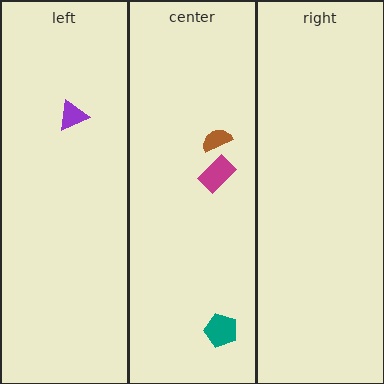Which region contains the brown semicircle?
The center region.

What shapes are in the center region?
The magenta rectangle, the brown semicircle, the teal pentagon.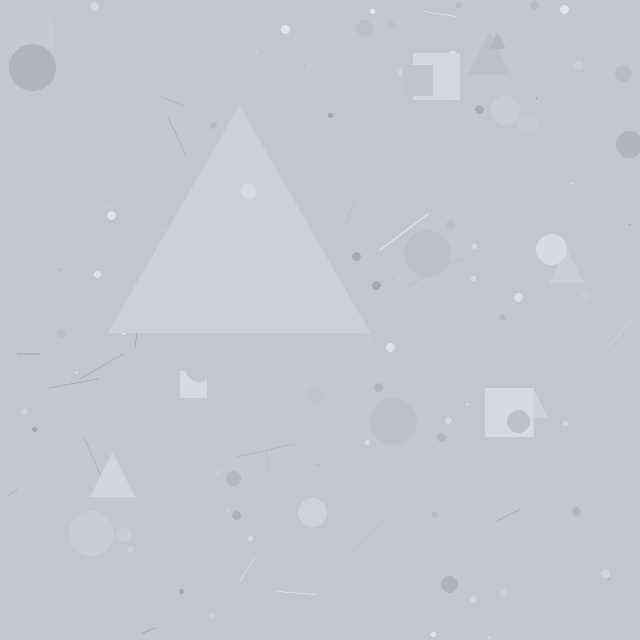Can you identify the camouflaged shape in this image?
The camouflaged shape is a triangle.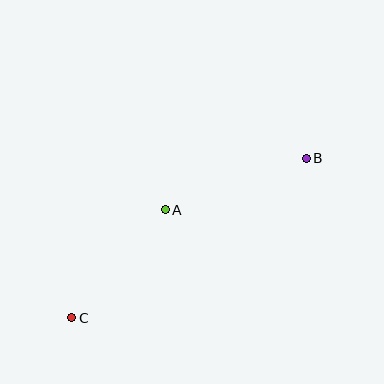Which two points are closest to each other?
Points A and C are closest to each other.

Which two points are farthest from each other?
Points B and C are farthest from each other.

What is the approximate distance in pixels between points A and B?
The distance between A and B is approximately 150 pixels.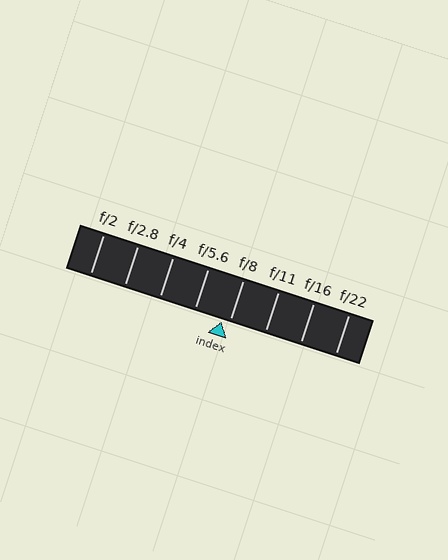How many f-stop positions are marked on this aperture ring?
There are 8 f-stop positions marked.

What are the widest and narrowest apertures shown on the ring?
The widest aperture shown is f/2 and the narrowest is f/22.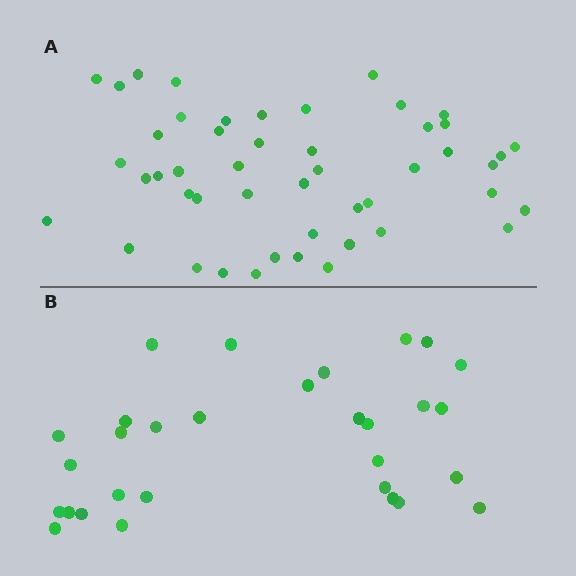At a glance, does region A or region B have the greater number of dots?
Region A (the top region) has more dots.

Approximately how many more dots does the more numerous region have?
Region A has approximately 20 more dots than region B.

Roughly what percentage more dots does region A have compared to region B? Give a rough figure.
About 60% more.